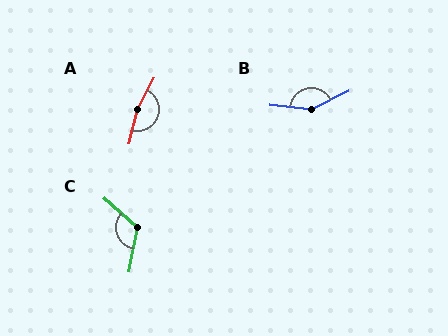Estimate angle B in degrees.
Approximately 147 degrees.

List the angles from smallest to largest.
C (120°), B (147°), A (166°).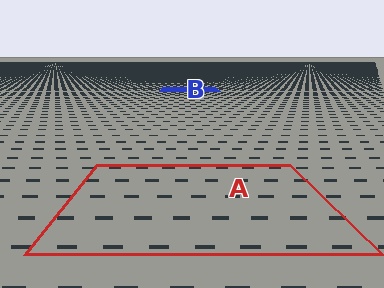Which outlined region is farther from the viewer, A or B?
Region B is farther from the viewer — the texture elements inside it appear smaller and more densely packed.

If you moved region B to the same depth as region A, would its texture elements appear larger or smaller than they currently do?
They would appear larger. At a closer depth, the same texture elements are projected at a bigger on-screen size.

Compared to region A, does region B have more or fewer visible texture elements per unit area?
Region B has more texture elements per unit area — they are packed more densely because it is farther away.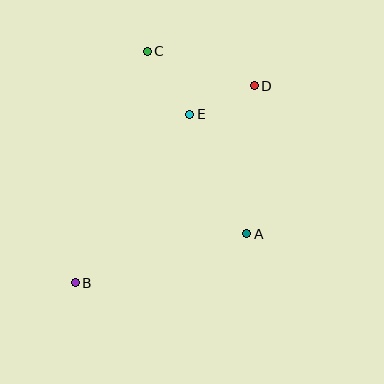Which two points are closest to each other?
Points D and E are closest to each other.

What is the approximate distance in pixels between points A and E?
The distance between A and E is approximately 132 pixels.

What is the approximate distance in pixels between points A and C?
The distance between A and C is approximately 208 pixels.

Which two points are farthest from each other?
Points B and D are farthest from each other.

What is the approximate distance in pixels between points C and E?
The distance between C and E is approximately 76 pixels.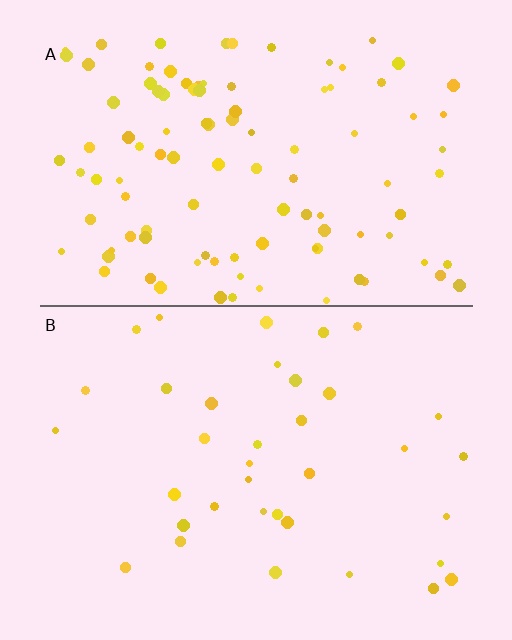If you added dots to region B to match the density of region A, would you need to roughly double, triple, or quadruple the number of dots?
Approximately triple.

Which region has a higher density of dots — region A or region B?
A (the top).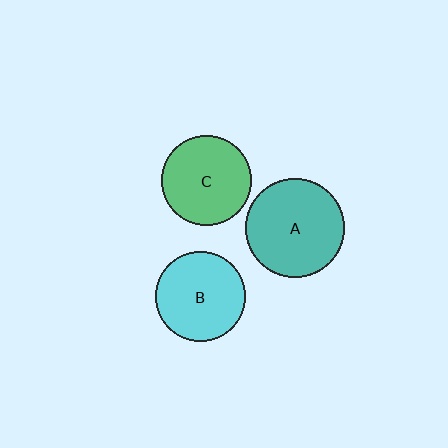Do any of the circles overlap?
No, none of the circles overlap.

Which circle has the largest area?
Circle A (teal).